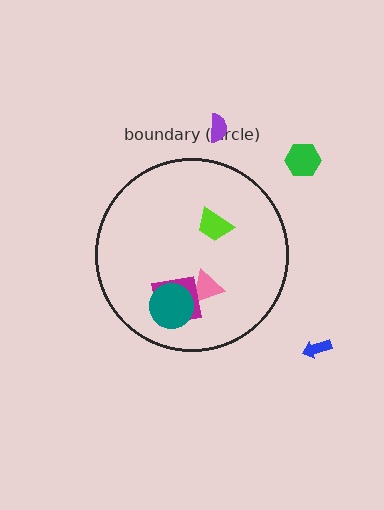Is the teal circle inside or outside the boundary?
Inside.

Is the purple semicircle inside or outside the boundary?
Outside.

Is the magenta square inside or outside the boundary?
Inside.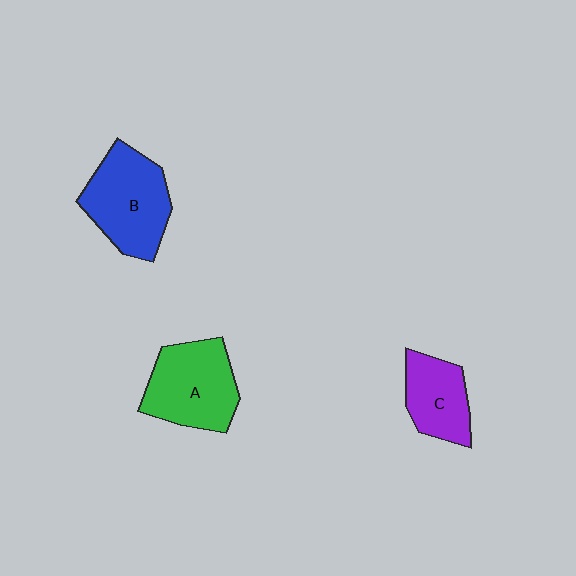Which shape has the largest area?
Shape B (blue).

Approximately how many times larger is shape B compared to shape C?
Approximately 1.5 times.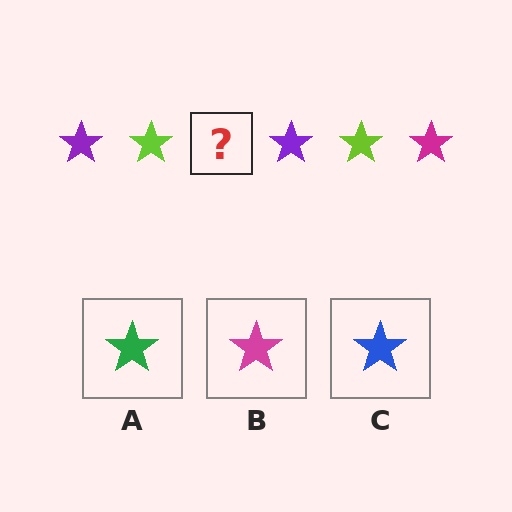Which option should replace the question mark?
Option B.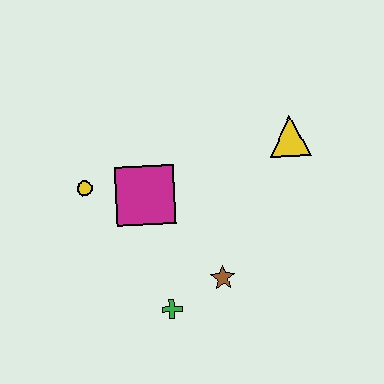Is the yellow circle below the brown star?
No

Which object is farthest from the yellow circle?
The yellow triangle is farthest from the yellow circle.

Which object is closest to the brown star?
The green cross is closest to the brown star.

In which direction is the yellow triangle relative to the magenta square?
The yellow triangle is to the right of the magenta square.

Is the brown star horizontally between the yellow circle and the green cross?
No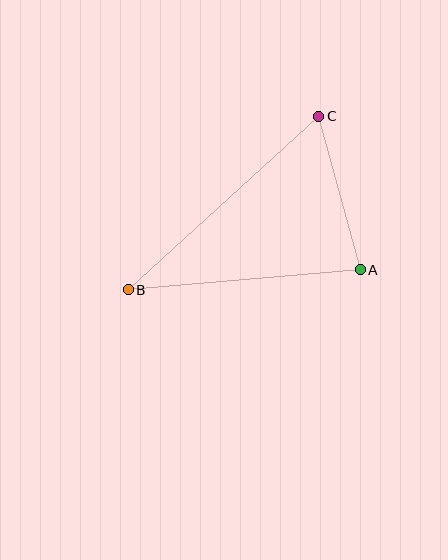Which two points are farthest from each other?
Points B and C are farthest from each other.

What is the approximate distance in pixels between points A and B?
The distance between A and B is approximately 233 pixels.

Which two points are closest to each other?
Points A and C are closest to each other.